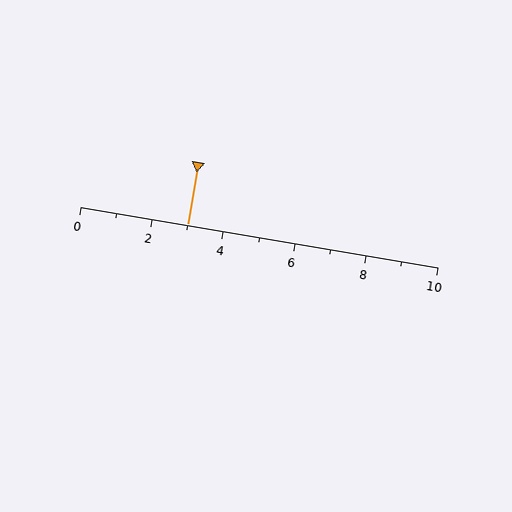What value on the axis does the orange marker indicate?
The marker indicates approximately 3.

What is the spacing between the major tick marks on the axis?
The major ticks are spaced 2 apart.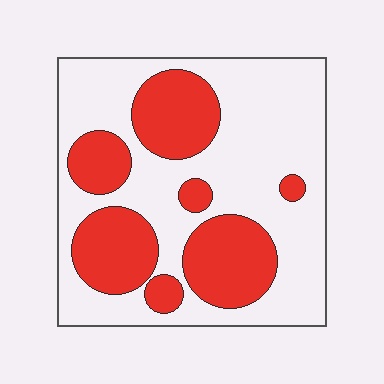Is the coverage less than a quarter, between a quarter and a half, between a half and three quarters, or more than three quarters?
Between a quarter and a half.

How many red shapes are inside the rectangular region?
7.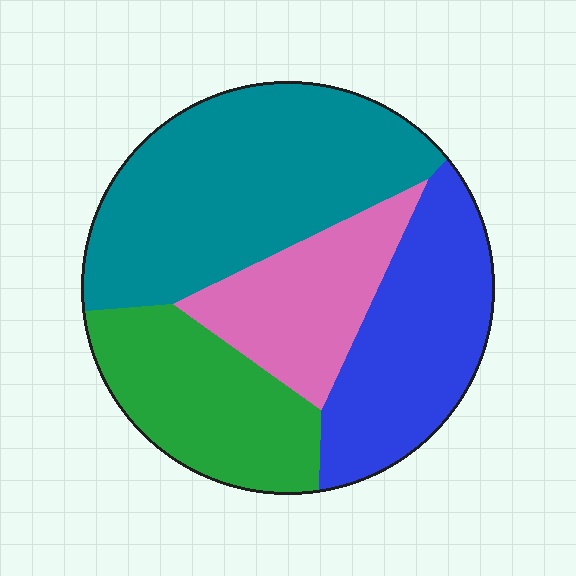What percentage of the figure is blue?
Blue takes up about one quarter (1/4) of the figure.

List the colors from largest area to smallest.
From largest to smallest: teal, blue, green, pink.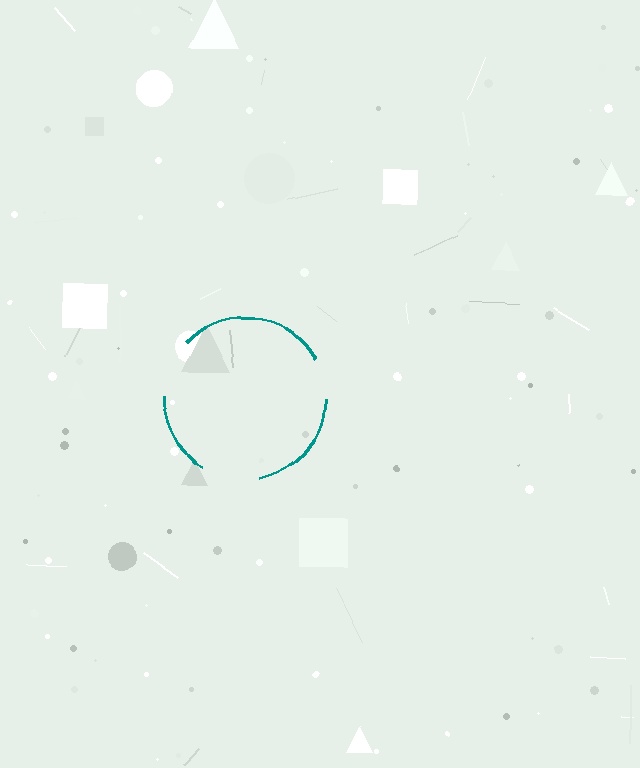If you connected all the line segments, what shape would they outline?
They would outline a circle.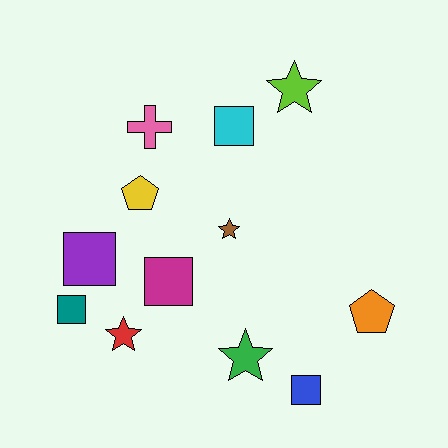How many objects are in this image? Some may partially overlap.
There are 12 objects.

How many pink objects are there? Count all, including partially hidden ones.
There is 1 pink object.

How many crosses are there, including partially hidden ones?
There is 1 cross.